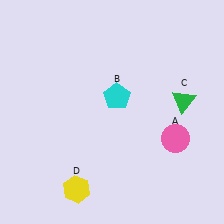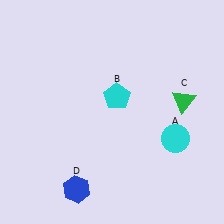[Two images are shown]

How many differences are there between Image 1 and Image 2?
There are 2 differences between the two images.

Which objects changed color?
A changed from pink to cyan. D changed from yellow to blue.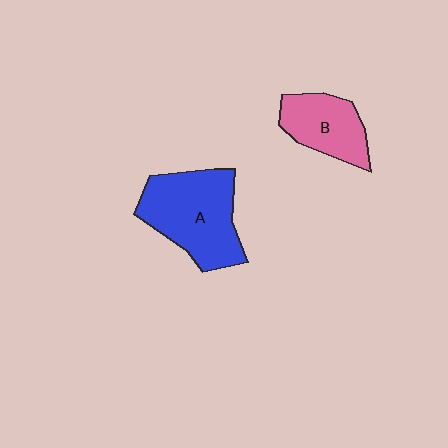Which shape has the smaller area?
Shape B (pink).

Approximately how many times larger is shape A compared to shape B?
Approximately 1.6 times.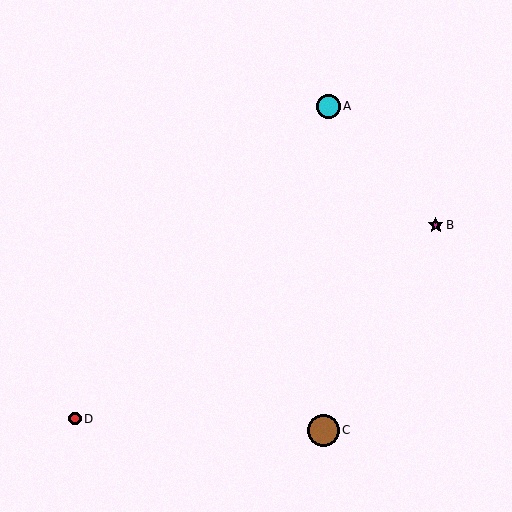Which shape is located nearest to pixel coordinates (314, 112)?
The cyan circle (labeled A) at (328, 106) is nearest to that location.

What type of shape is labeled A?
Shape A is a cyan circle.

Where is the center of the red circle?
The center of the red circle is at (75, 419).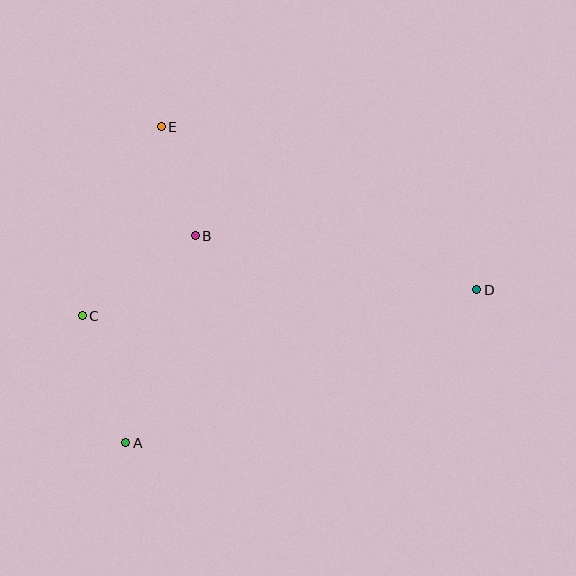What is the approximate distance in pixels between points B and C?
The distance between B and C is approximately 139 pixels.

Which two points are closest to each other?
Points B and E are closest to each other.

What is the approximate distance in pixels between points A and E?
The distance between A and E is approximately 318 pixels.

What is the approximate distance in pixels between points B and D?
The distance between B and D is approximately 287 pixels.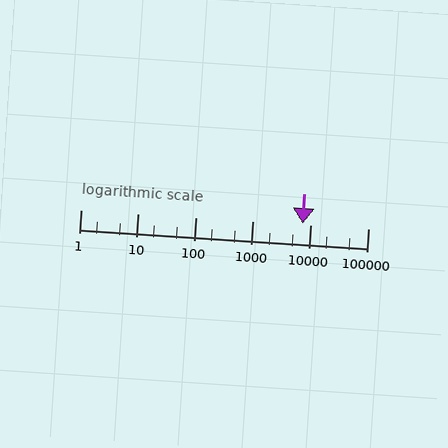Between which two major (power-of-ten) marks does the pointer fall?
The pointer is between 1000 and 10000.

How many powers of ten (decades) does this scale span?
The scale spans 5 decades, from 1 to 100000.